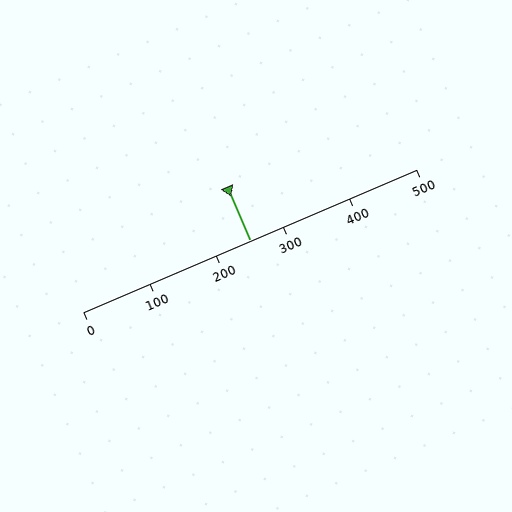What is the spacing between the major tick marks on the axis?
The major ticks are spaced 100 apart.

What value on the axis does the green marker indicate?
The marker indicates approximately 250.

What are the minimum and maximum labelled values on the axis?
The axis runs from 0 to 500.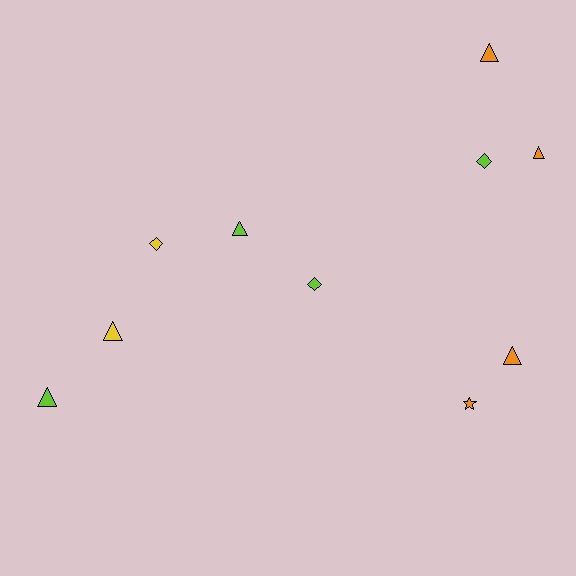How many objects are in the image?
There are 10 objects.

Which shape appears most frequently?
Triangle, with 6 objects.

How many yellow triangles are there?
There is 1 yellow triangle.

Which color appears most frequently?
Lime, with 4 objects.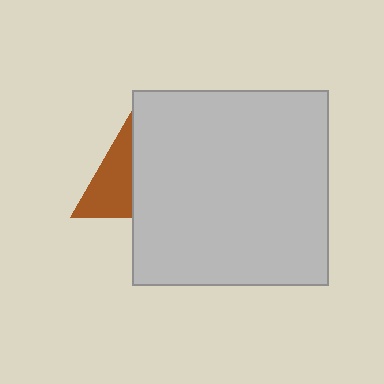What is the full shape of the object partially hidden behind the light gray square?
The partially hidden object is a brown triangle.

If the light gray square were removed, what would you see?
You would see the complete brown triangle.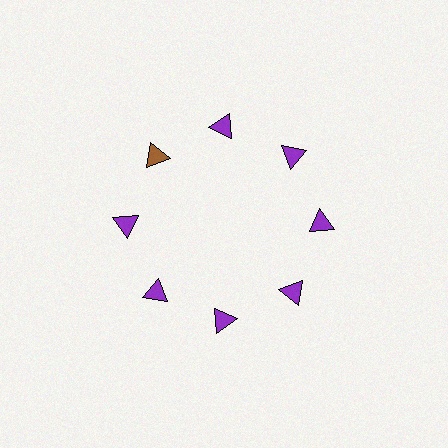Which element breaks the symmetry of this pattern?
The brown triangle at roughly the 10 o'clock position breaks the symmetry. All other shapes are purple triangles.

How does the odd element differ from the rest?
It has a different color: brown instead of purple.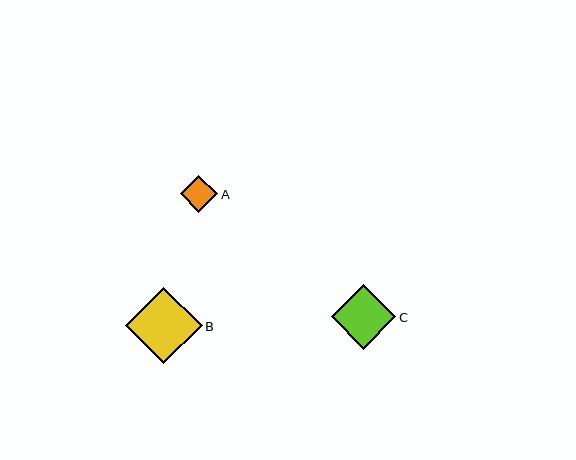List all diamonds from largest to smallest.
From largest to smallest: B, C, A.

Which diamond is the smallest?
Diamond A is the smallest with a size of approximately 37 pixels.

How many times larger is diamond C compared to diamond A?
Diamond C is approximately 1.7 times the size of diamond A.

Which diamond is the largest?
Diamond B is the largest with a size of approximately 76 pixels.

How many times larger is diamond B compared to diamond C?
Diamond B is approximately 1.2 times the size of diamond C.